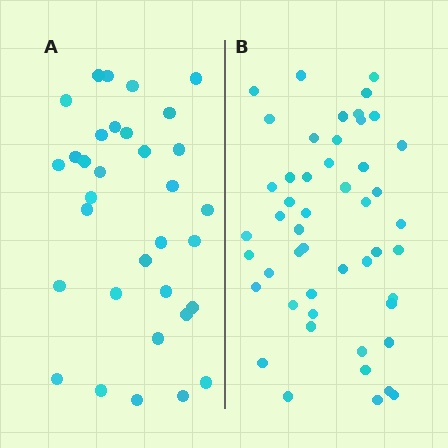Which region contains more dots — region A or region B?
Region B (the right region) has more dots.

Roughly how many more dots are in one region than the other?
Region B has approximately 15 more dots than region A.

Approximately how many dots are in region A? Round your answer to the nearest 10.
About 30 dots. (The exact count is 33, which rounds to 30.)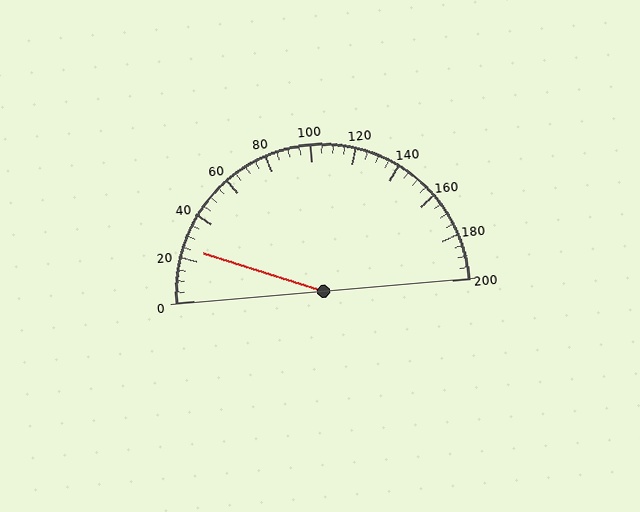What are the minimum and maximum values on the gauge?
The gauge ranges from 0 to 200.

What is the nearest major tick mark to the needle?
The nearest major tick mark is 20.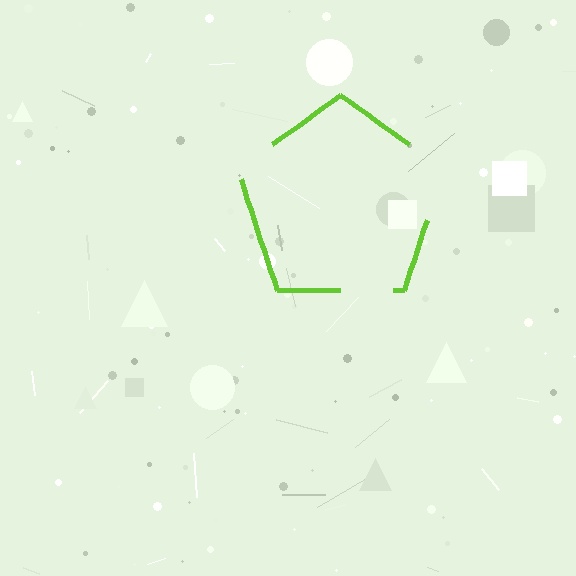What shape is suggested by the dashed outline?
The dashed outline suggests a pentagon.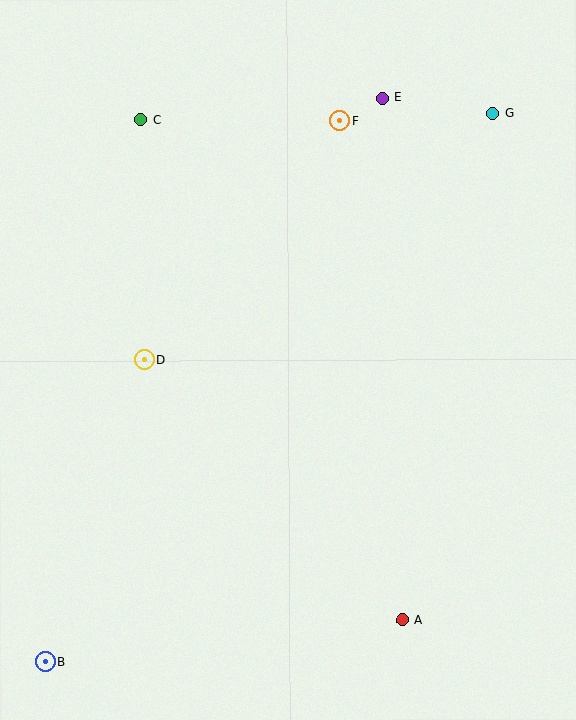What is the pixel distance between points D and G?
The distance between D and G is 427 pixels.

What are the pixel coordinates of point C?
Point C is at (141, 120).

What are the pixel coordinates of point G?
Point G is at (493, 114).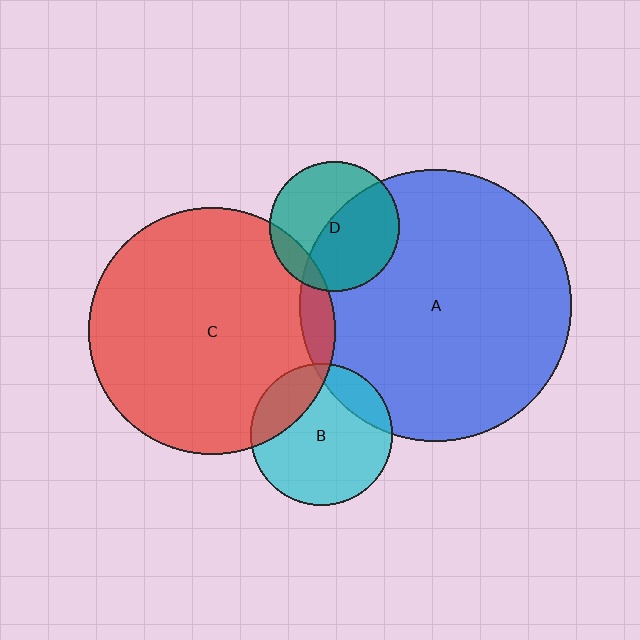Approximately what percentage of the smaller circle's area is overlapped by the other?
Approximately 15%.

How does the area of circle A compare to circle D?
Approximately 4.4 times.